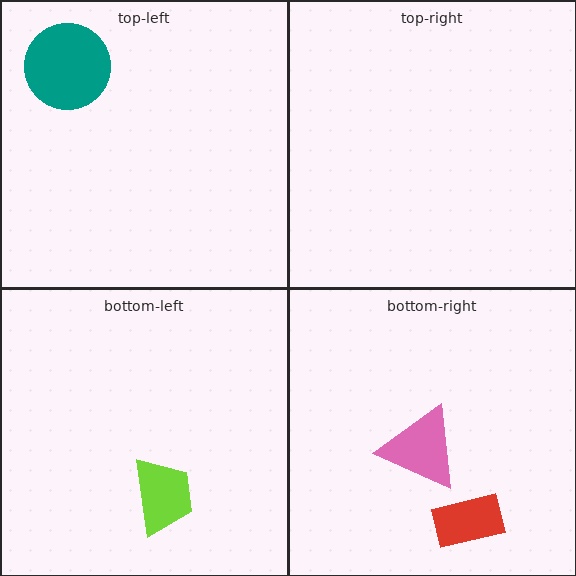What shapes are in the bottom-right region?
The red rectangle, the pink triangle.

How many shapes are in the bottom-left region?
1.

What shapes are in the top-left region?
The teal circle.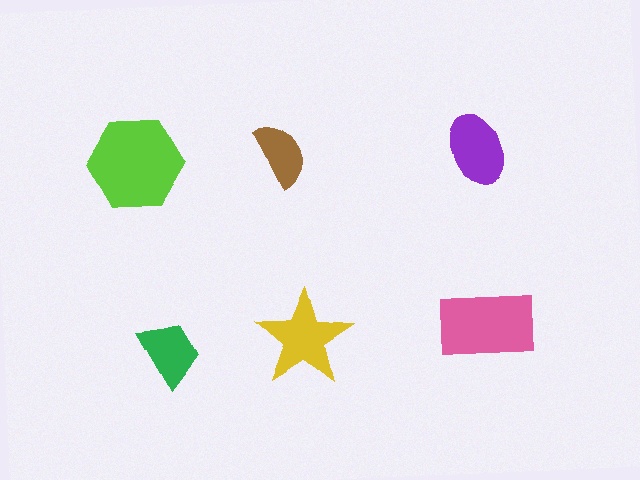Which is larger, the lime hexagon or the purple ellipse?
The lime hexagon.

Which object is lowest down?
The green trapezoid is bottommost.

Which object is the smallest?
The brown semicircle.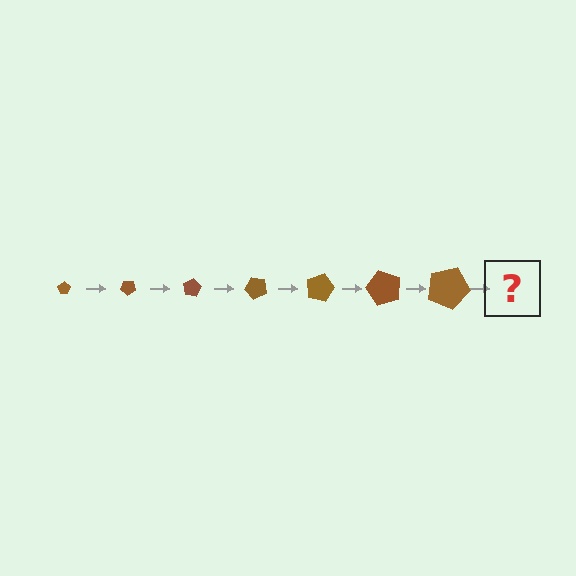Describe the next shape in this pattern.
It should be a pentagon, larger than the previous one and rotated 280 degrees from the start.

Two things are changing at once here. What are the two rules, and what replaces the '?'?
The two rules are that the pentagon grows larger each step and it rotates 40 degrees each step. The '?' should be a pentagon, larger than the previous one and rotated 280 degrees from the start.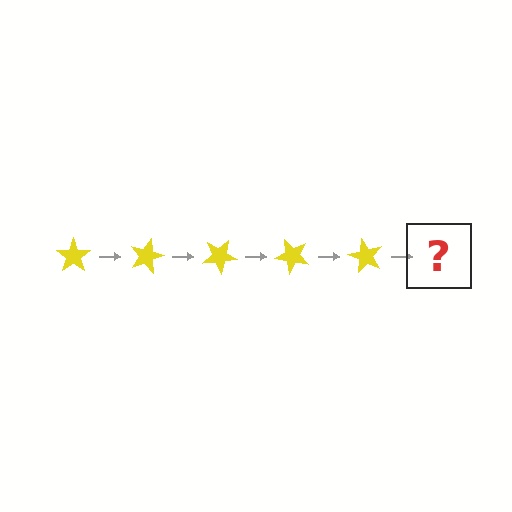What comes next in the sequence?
The next element should be a yellow star rotated 75 degrees.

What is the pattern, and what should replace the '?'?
The pattern is that the star rotates 15 degrees each step. The '?' should be a yellow star rotated 75 degrees.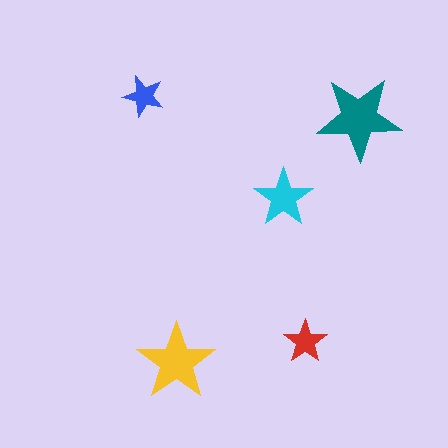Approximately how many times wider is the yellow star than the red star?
About 2 times wider.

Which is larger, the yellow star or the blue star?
The yellow one.